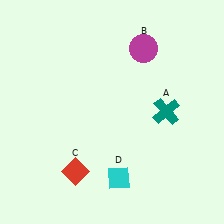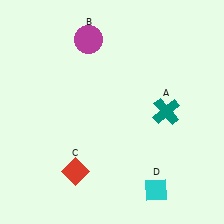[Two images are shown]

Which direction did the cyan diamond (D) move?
The cyan diamond (D) moved right.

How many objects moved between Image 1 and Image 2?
2 objects moved between the two images.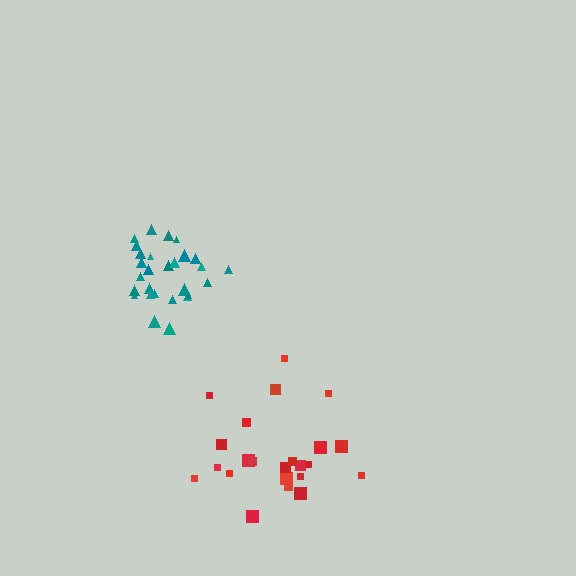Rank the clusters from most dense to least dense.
teal, red.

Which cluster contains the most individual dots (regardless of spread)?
Teal (29).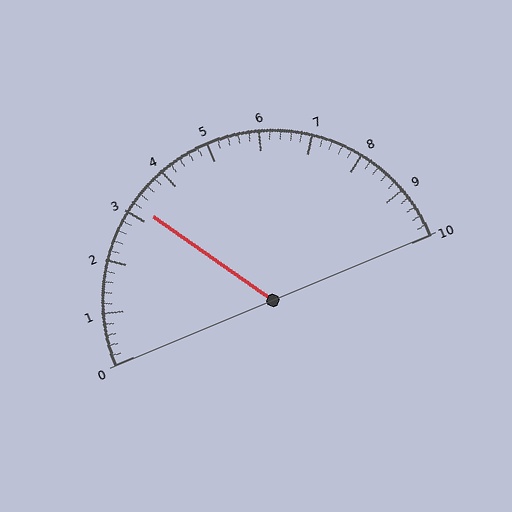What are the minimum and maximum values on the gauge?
The gauge ranges from 0 to 10.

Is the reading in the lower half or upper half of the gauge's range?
The reading is in the lower half of the range (0 to 10).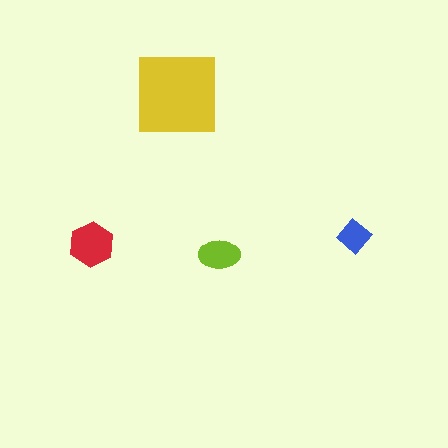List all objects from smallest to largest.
The blue diamond, the lime ellipse, the red hexagon, the yellow square.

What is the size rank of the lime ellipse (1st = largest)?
3rd.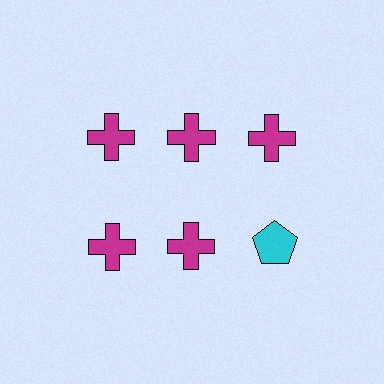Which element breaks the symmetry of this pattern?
The cyan pentagon in the second row, center column breaks the symmetry. All other shapes are magenta crosses.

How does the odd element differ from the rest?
It differs in both color (cyan instead of magenta) and shape (pentagon instead of cross).